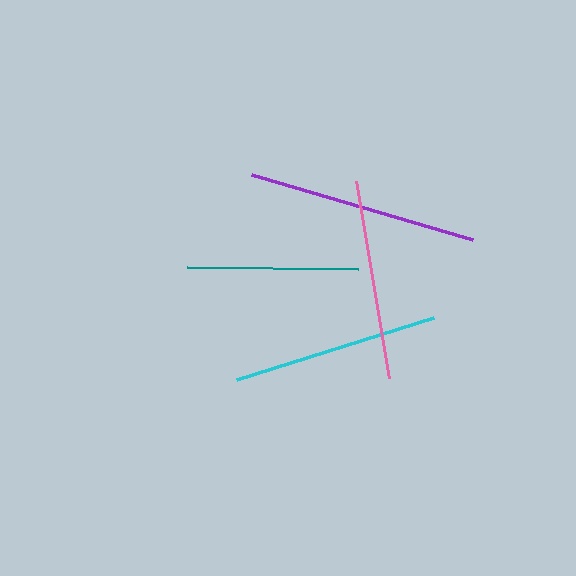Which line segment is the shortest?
The teal line is the shortest at approximately 171 pixels.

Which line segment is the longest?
The purple line is the longest at approximately 231 pixels.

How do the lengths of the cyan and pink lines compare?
The cyan and pink lines are approximately the same length.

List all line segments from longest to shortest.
From longest to shortest: purple, cyan, pink, teal.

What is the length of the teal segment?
The teal segment is approximately 171 pixels long.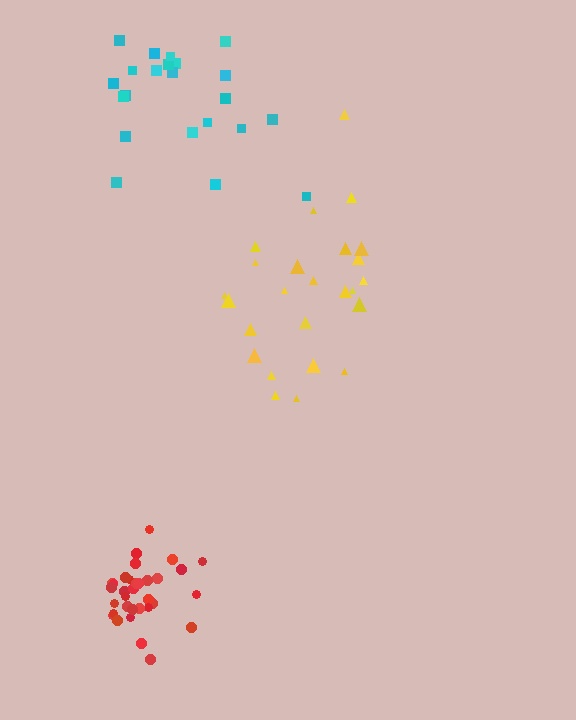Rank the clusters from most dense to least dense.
red, cyan, yellow.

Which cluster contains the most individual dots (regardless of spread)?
Red (34).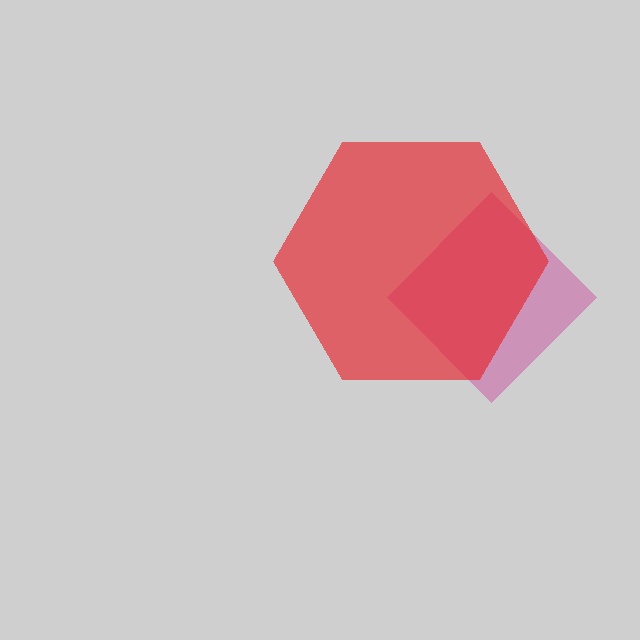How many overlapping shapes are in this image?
There are 2 overlapping shapes in the image.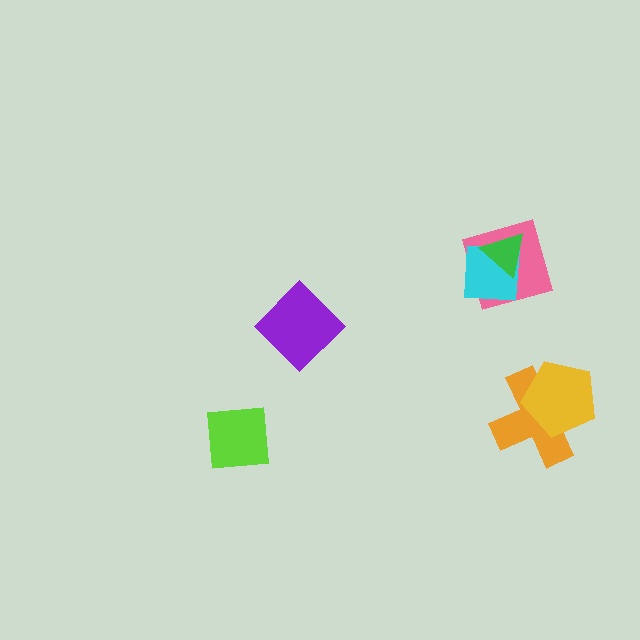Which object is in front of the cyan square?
The green triangle is in front of the cyan square.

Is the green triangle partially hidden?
No, no other shape covers it.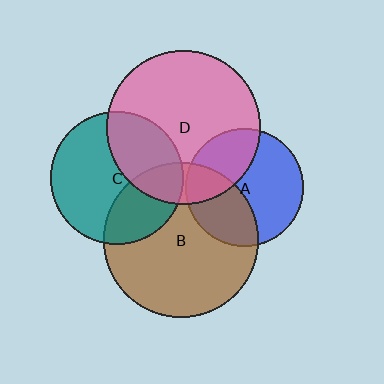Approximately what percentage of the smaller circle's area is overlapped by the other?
Approximately 30%.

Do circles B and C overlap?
Yes.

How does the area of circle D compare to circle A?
Approximately 1.7 times.